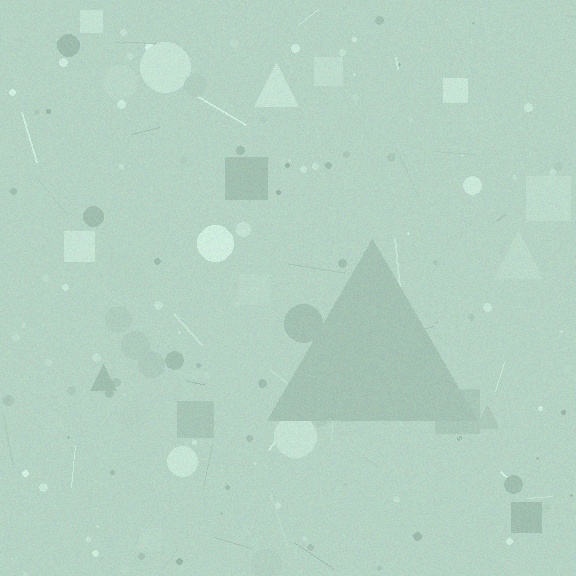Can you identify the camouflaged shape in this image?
The camouflaged shape is a triangle.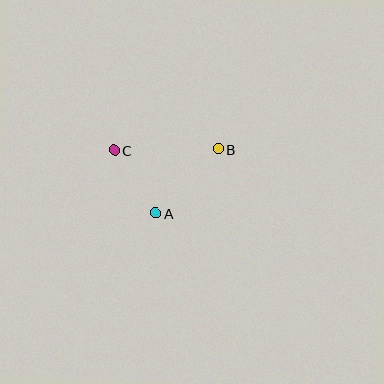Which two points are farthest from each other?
Points B and C are farthest from each other.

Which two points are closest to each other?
Points A and C are closest to each other.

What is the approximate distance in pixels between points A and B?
The distance between A and B is approximately 89 pixels.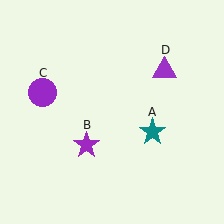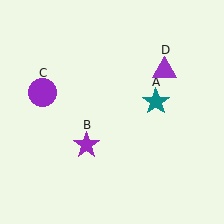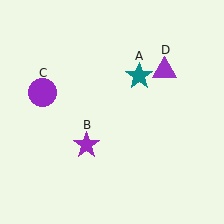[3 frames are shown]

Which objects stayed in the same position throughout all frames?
Purple star (object B) and purple circle (object C) and purple triangle (object D) remained stationary.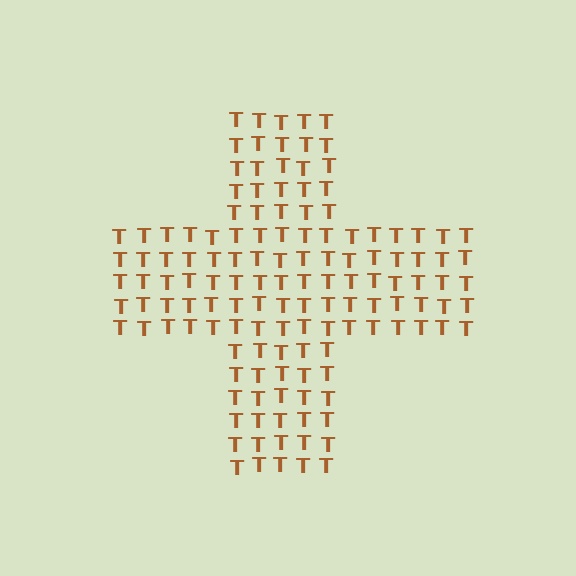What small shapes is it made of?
It is made of small letter T's.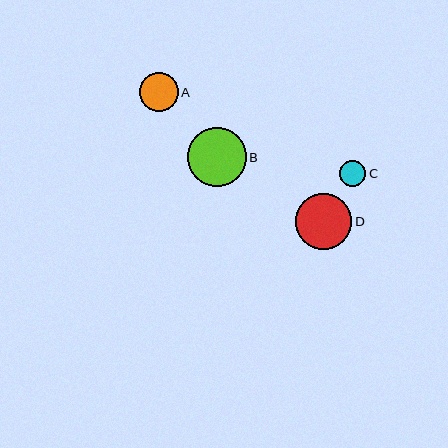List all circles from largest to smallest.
From largest to smallest: B, D, A, C.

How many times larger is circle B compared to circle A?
Circle B is approximately 1.5 times the size of circle A.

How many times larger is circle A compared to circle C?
Circle A is approximately 1.5 times the size of circle C.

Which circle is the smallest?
Circle C is the smallest with a size of approximately 26 pixels.